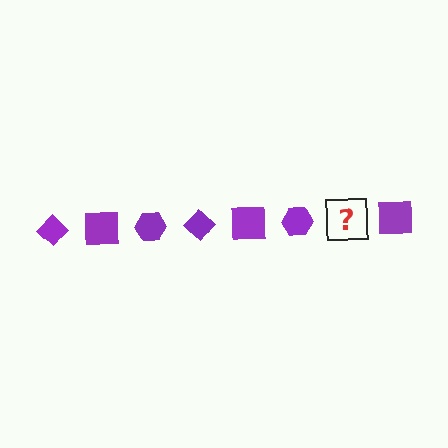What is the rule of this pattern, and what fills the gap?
The rule is that the pattern cycles through diamond, square, hexagon shapes in purple. The gap should be filled with a purple diamond.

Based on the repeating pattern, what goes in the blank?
The blank should be a purple diamond.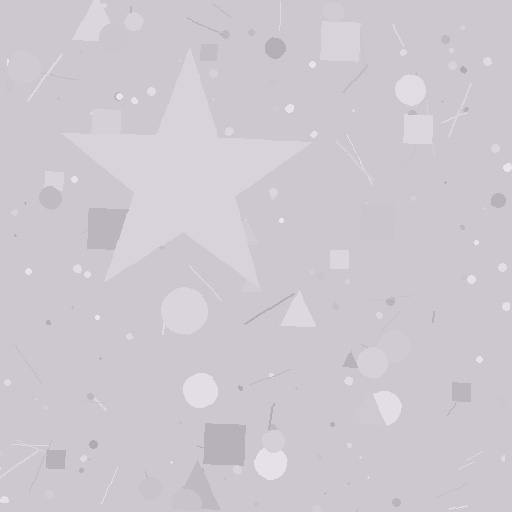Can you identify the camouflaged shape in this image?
The camouflaged shape is a star.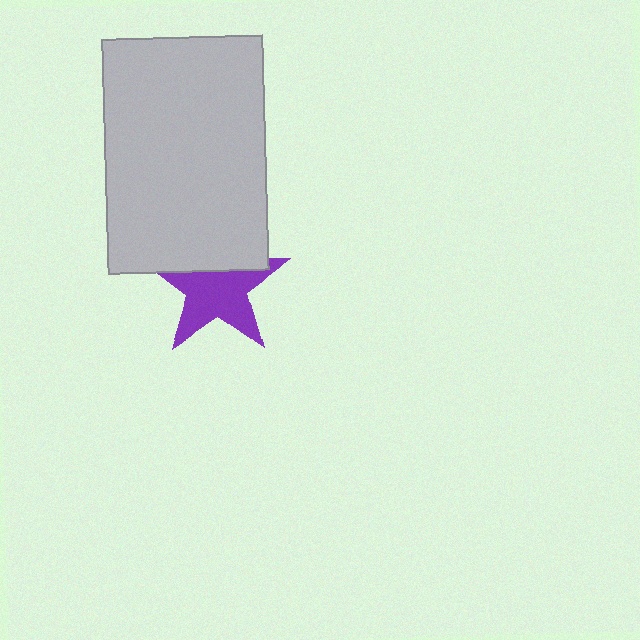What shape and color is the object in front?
The object in front is a light gray rectangle.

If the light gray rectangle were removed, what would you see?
You would see the complete purple star.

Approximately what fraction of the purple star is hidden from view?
Roughly 34% of the purple star is hidden behind the light gray rectangle.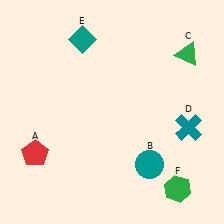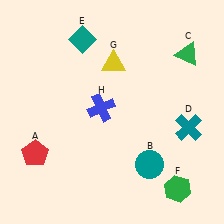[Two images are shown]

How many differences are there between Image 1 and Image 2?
There are 2 differences between the two images.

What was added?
A yellow triangle (G), a blue cross (H) were added in Image 2.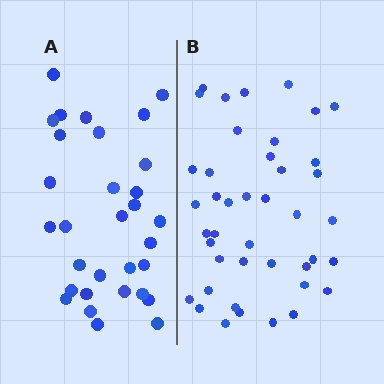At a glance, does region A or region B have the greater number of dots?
Region B (the right region) has more dots.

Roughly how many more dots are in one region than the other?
Region B has roughly 12 or so more dots than region A.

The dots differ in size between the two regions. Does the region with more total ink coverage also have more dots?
No. Region A has more total ink coverage because its dots are larger, but region B actually contains more individual dots. Total area can be misleading — the number of items is what matters here.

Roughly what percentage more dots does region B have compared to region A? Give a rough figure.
About 35% more.